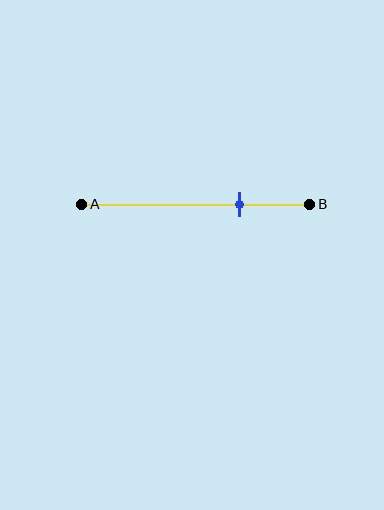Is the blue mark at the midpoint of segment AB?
No, the mark is at about 70% from A, not at the 50% midpoint.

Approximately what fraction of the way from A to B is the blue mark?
The blue mark is approximately 70% of the way from A to B.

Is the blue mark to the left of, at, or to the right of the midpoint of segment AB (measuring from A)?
The blue mark is to the right of the midpoint of segment AB.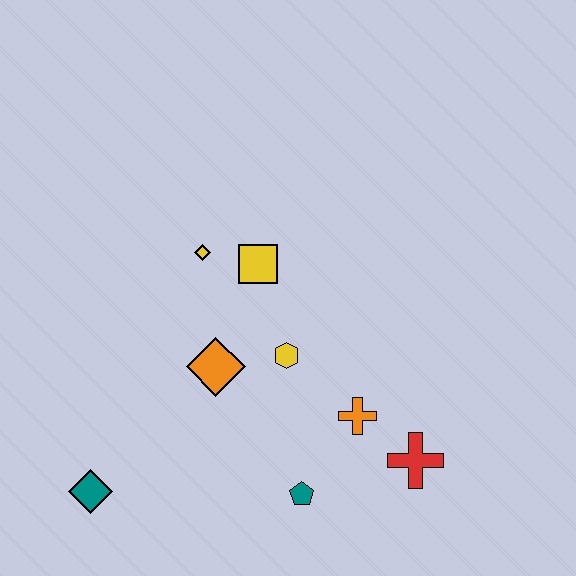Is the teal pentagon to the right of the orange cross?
No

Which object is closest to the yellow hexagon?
The orange diamond is closest to the yellow hexagon.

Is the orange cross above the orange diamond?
No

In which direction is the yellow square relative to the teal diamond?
The yellow square is above the teal diamond.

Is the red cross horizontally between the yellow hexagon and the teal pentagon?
No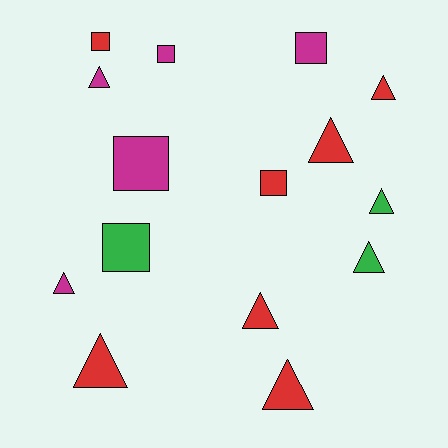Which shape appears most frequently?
Triangle, with 9 objects.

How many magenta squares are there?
There are 3 magenta squares.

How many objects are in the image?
There are 15 objects.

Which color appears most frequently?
Red, with 7 objects.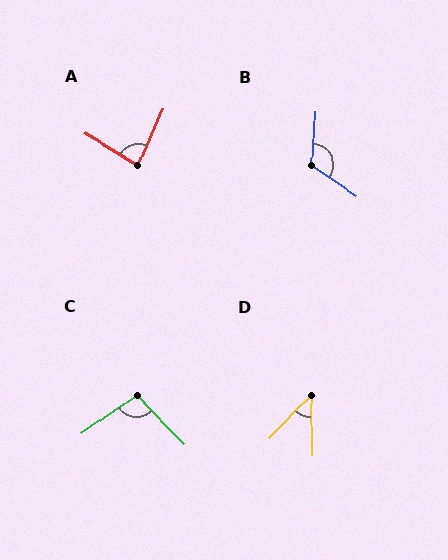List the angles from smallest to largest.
D (45°), A (82°), C (99°), B (120°).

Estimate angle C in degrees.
Approximately 99 degrees.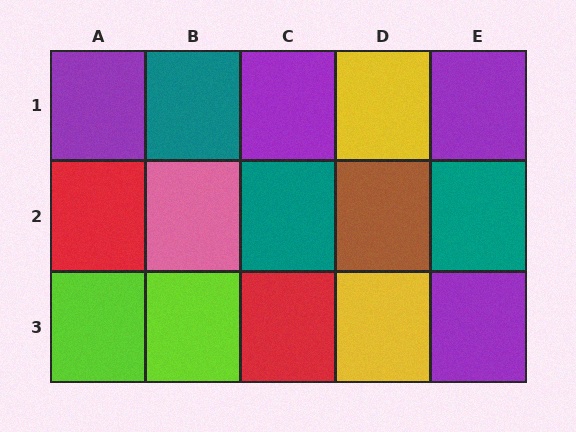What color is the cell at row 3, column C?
Red.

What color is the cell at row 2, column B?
Pink.